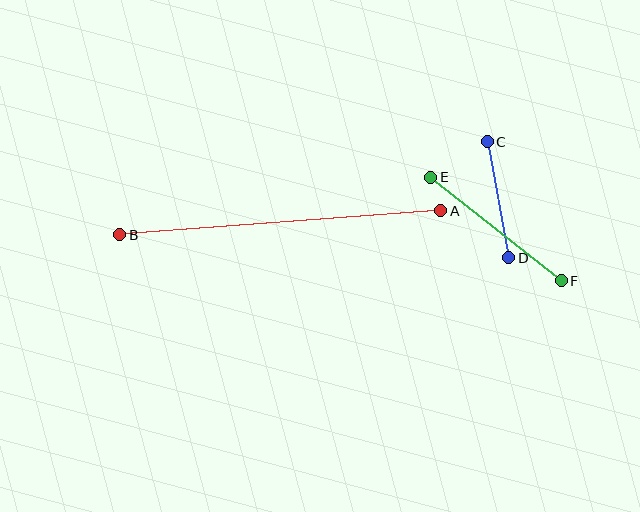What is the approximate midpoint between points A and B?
The midpoint is at approximately (280, 223) pixels.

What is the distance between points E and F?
The distance is approximately 167 pixels.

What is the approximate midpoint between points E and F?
The midpoint is at approximately (496, 229) pixels.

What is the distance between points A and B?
The distance is approximately 322 pixels.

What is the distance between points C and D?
The distance is approximately 118 pixels.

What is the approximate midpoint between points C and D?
The midpoint is at approximately (498, 200) pixels.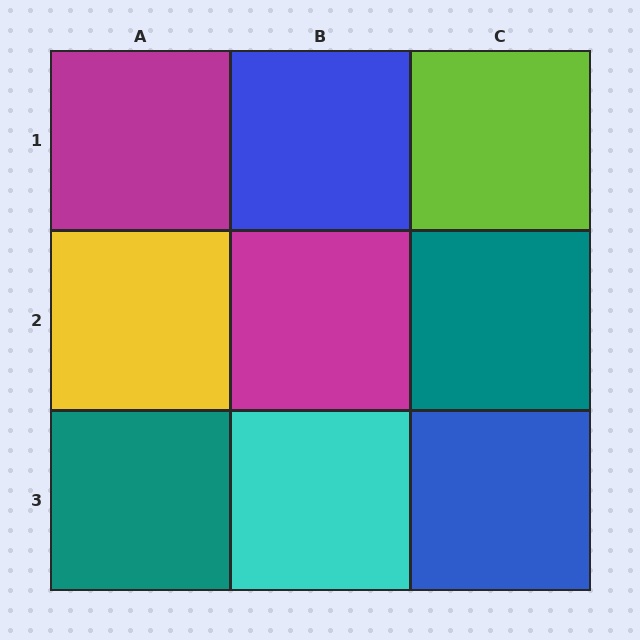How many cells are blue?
2 cells are blue.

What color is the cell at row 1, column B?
Blue.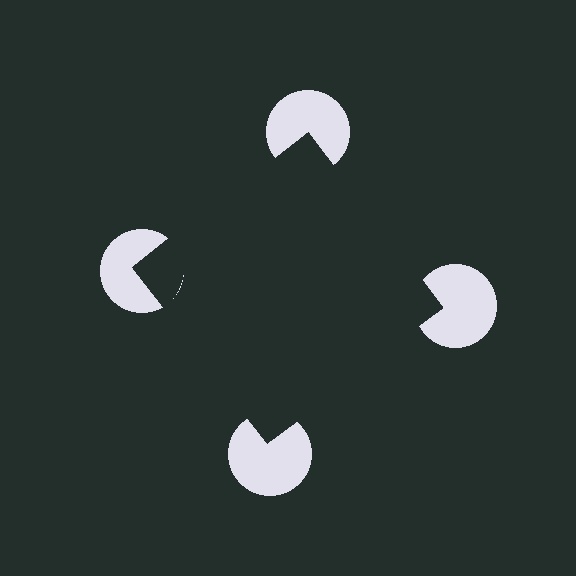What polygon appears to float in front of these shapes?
An illusory square — its edges are inferred from the aligned wedge cuts in the pac-man discs, not physically drawn.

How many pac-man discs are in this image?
There are 4 — one at each vertex of the illusory square.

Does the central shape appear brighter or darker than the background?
It typically appears slightly darker than the background, even though no actual brightness change is drawn.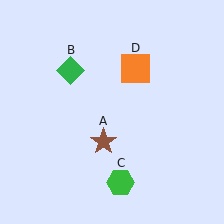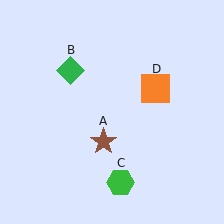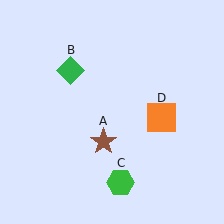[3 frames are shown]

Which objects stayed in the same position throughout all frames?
Brown star (object A) and green diamond (object B) and green hexagon (object C) remained stationary.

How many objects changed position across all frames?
1 object changed position: orange square (object D).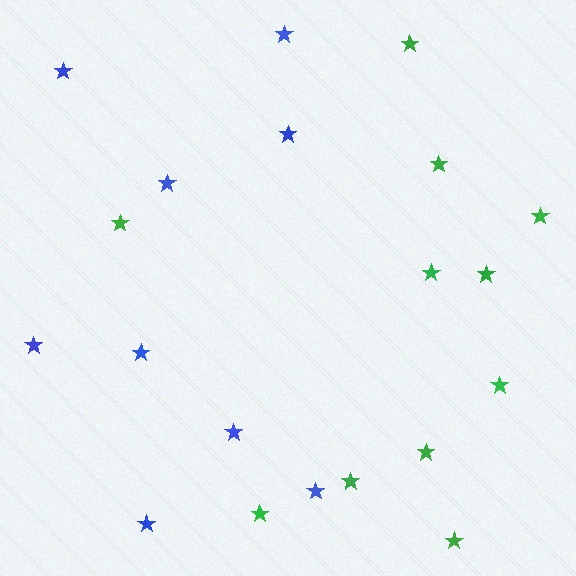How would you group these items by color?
There are 2 groups: one group of green stars (11) and one group of blue stars (9).